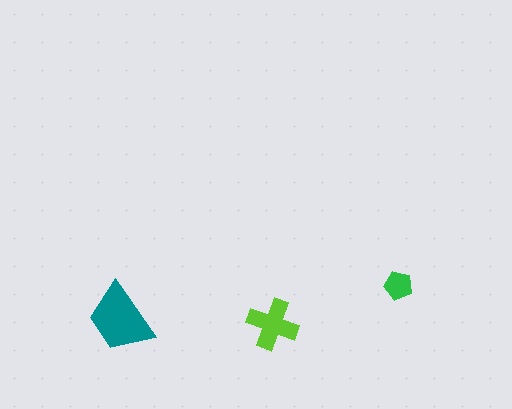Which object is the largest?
The teal trapezoid.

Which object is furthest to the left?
The teal trapezoid is leftmost.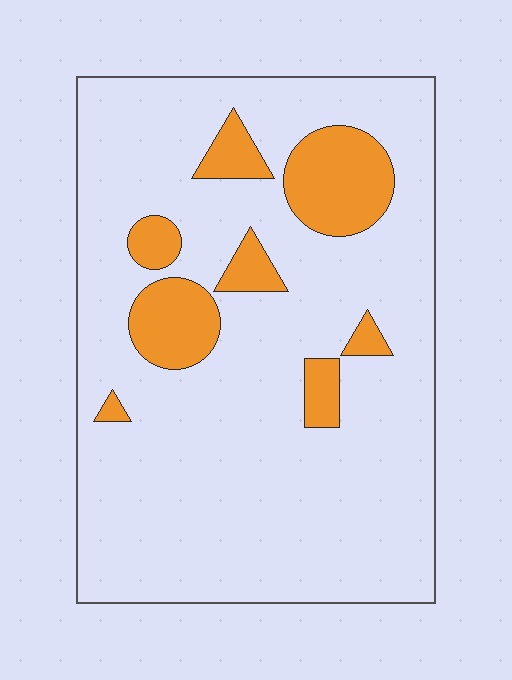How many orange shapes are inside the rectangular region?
8.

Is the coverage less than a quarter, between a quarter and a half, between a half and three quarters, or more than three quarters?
Less than a quarter.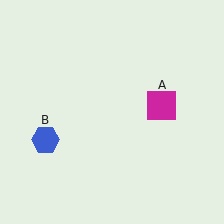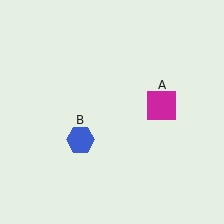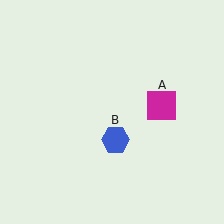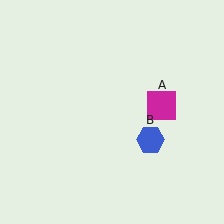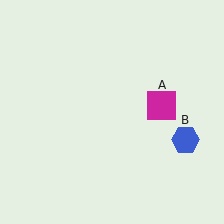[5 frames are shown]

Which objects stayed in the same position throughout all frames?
Magenta square (object A) remained stationary.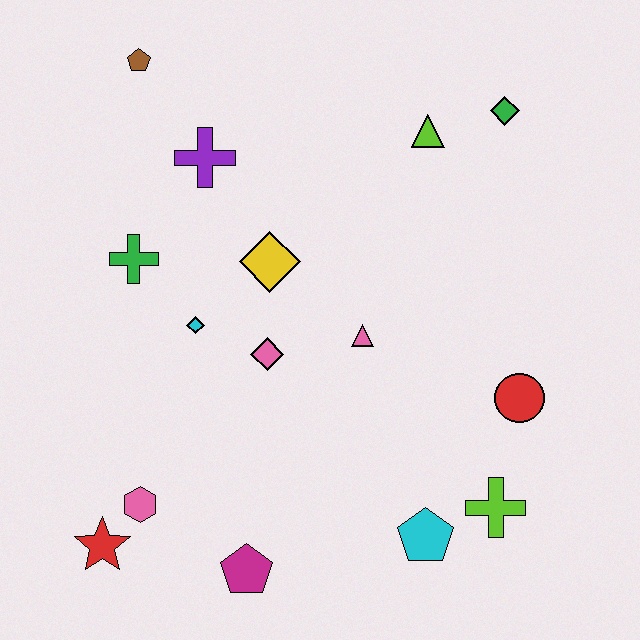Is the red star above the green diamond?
No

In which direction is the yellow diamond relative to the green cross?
The yellow diamond is to the right of the green cross.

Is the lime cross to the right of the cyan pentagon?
Yes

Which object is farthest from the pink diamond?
The green diamond is farthest from the pink diamond.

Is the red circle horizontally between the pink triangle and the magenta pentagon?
No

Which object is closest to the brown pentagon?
The purple cross is closest to the brown pentagon.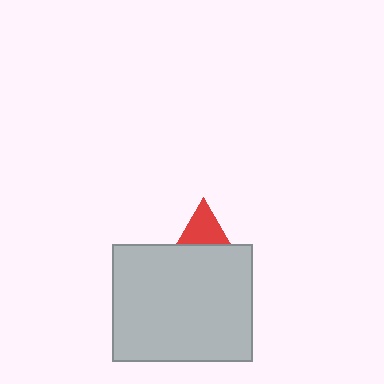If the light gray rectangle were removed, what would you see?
You would see the complete red triangle.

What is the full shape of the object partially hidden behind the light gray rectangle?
The partially hidden object is a red triangle.